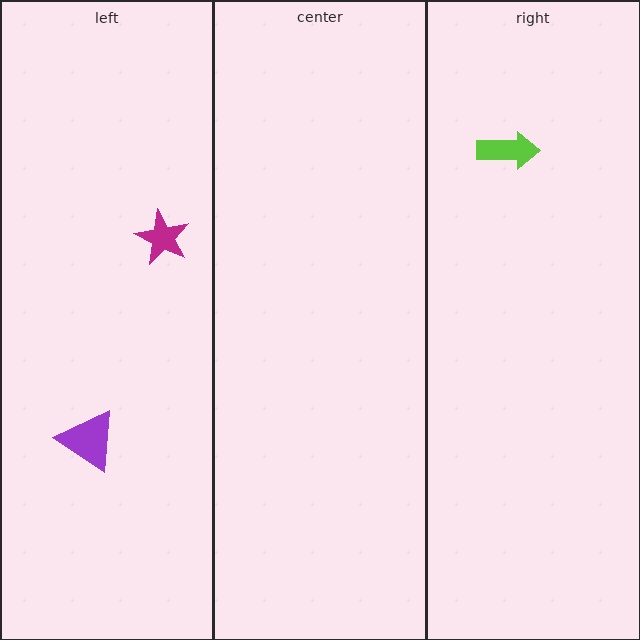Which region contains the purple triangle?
The left region.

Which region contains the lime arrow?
The right region.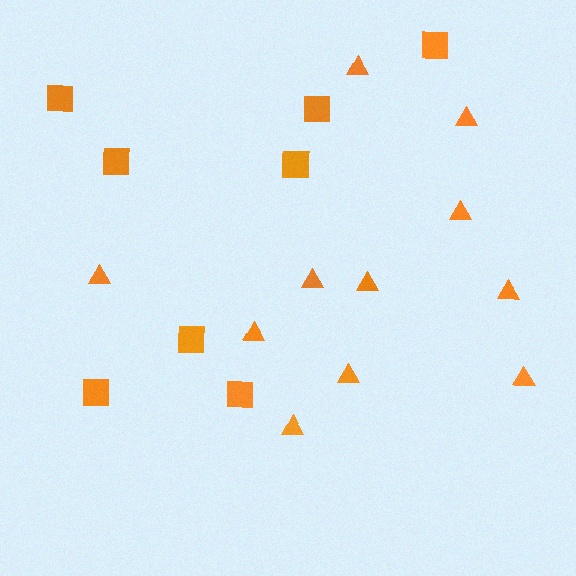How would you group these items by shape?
There are 2 groups: one group of triangles (11) and one group of squares (8).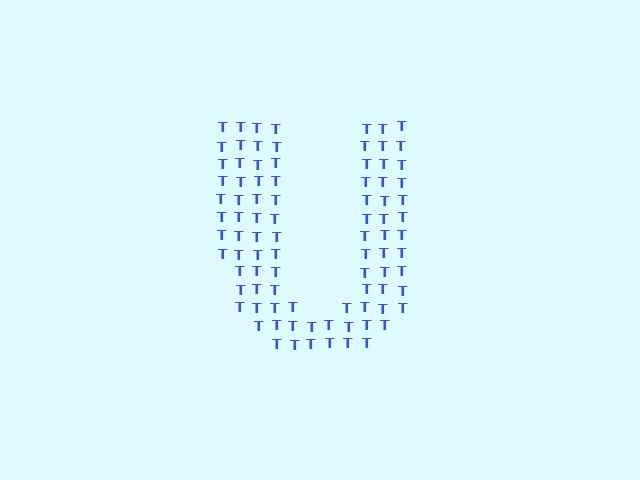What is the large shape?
The large shape is the letter U.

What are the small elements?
The small elements are letter T's.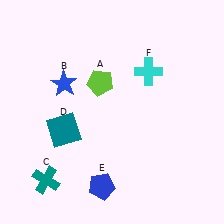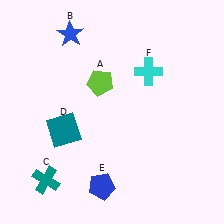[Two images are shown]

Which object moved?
The blue star (B) moved up.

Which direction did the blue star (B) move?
The blue star (B) moved up.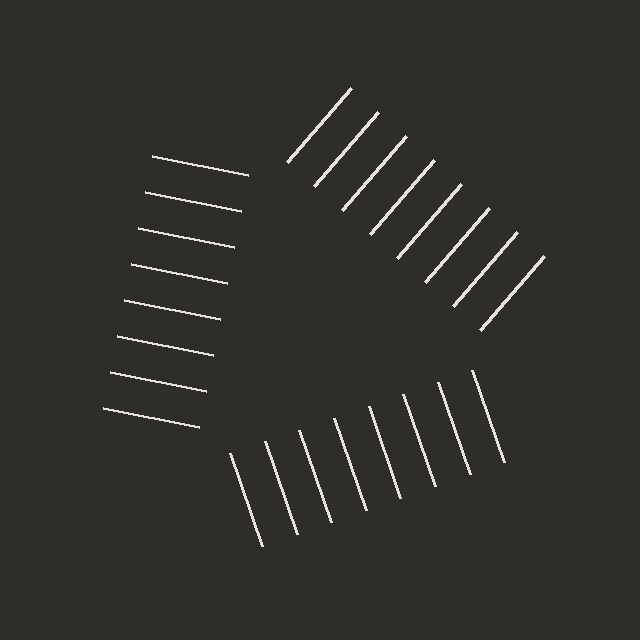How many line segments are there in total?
24 — 8 along each of the 3 edges.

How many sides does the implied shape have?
3 sides — the line-ends trace a triangle.